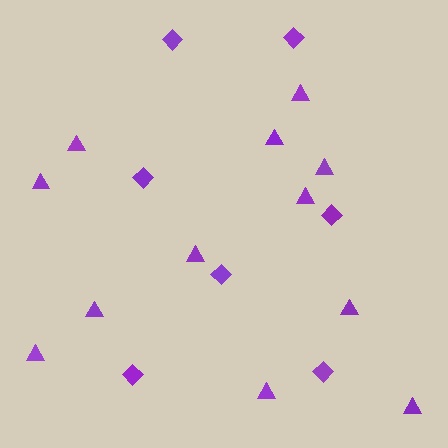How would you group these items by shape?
There are 2 groups: one group of triangles (12) and one group of diamonds (7).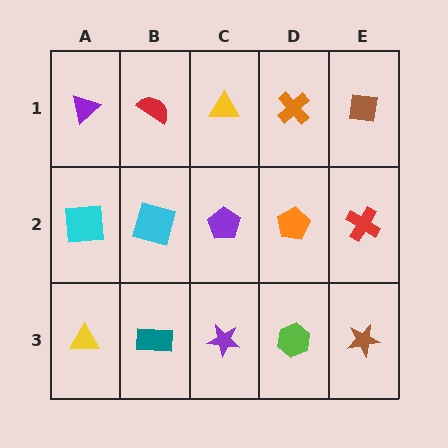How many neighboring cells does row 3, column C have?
3.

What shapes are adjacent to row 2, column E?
A brown square (row 1, column E), a brown star (row 3, column E), an orange pentagon (row 2, column D).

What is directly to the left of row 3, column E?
A lime hexagon.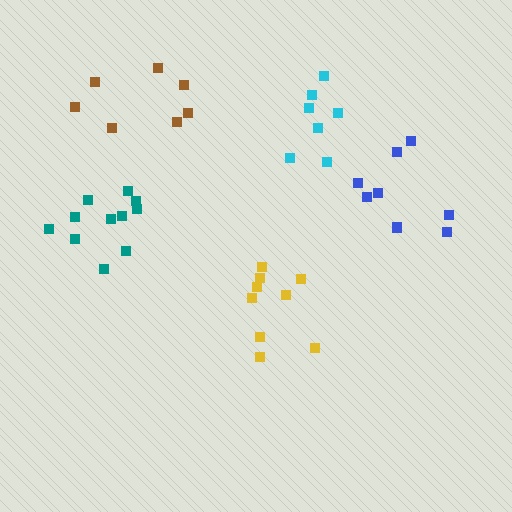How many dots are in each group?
Group 1: 7 dots, Group 2: 9 dots, Group 3: 11 dots, Group 4: 7 dots, Group 5: 8 dots (42 total).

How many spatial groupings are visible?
There are 5 spatial groupings.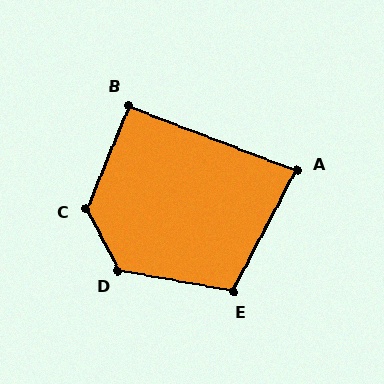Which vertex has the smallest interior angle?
A, at approximately 83 degrees.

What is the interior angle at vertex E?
Approximately 108 degrees (obtuse).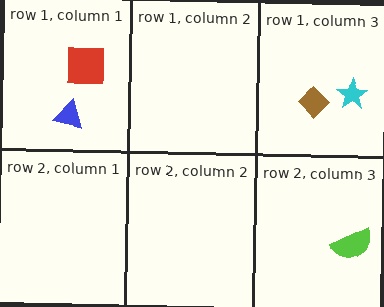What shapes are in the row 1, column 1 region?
The red square, the blue triangle.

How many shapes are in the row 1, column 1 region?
2.